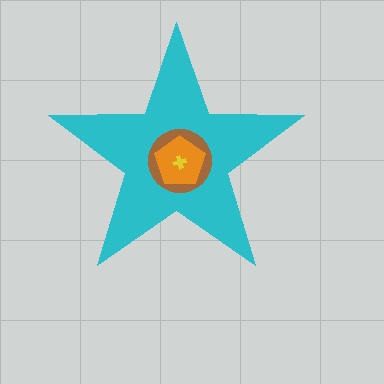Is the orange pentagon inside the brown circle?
Yes.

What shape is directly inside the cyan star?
The brown circle.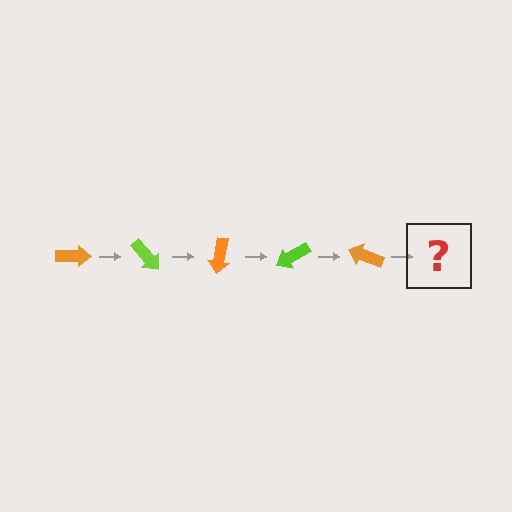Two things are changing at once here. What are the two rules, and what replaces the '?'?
The two rules are that it rotates 50 degrees each step and the color cycles through orange and lime. The '?' should be a lime arrow, rotated 250 degrees from the start.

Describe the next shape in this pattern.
It should be a lime arrow, rotated 250 degrees from the start.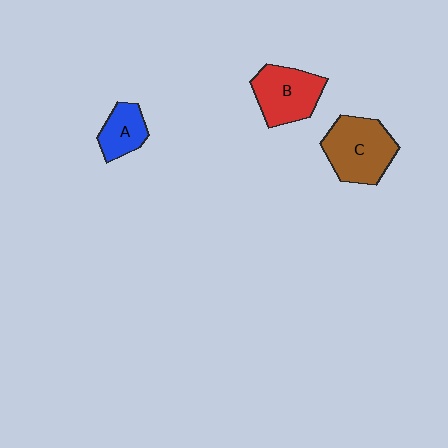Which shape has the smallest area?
Shape A (blue).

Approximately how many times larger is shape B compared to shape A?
Approximately 1.6 times.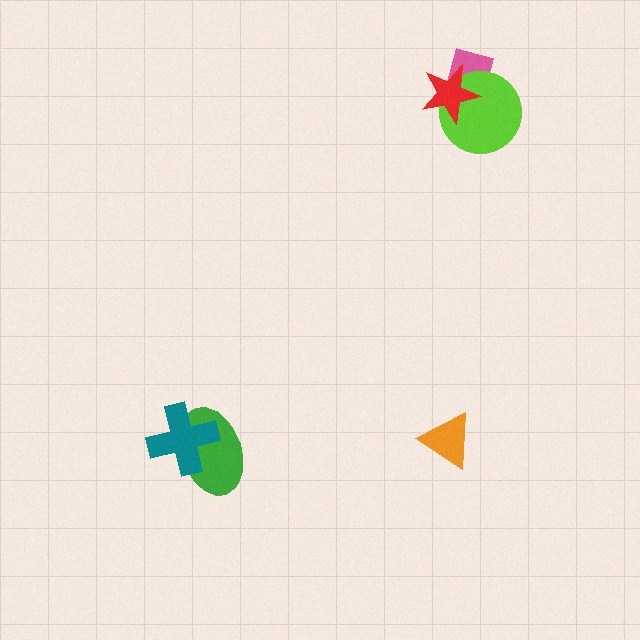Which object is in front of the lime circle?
The red star is in front of the lime circle.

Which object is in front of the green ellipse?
The teal cross is in front of the green ellipse.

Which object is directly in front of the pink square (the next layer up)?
The lime circle is directly in front of the pink square.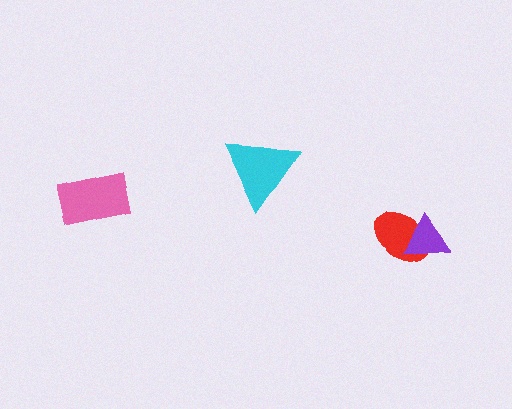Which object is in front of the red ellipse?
The purple triangle is in front of the red ellipse.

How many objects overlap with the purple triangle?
1 object overlaps with the purple triangle.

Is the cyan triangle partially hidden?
No, no other shape covers it.